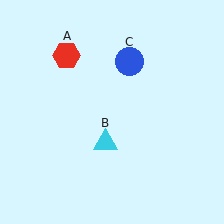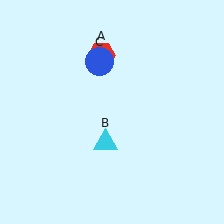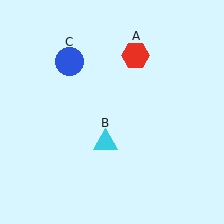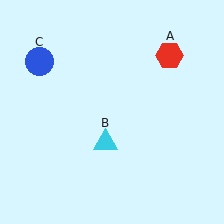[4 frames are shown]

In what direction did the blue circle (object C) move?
The blue circle (object C) moved left.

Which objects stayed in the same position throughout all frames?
Cyan triangle (object B) remained stationary.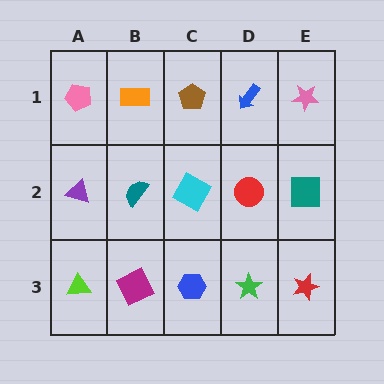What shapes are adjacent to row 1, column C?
A cyan square (row 2, column C), an orange rectangle (row 1, column B), a blue arrow (row 1, column D).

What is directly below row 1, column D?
A red circle.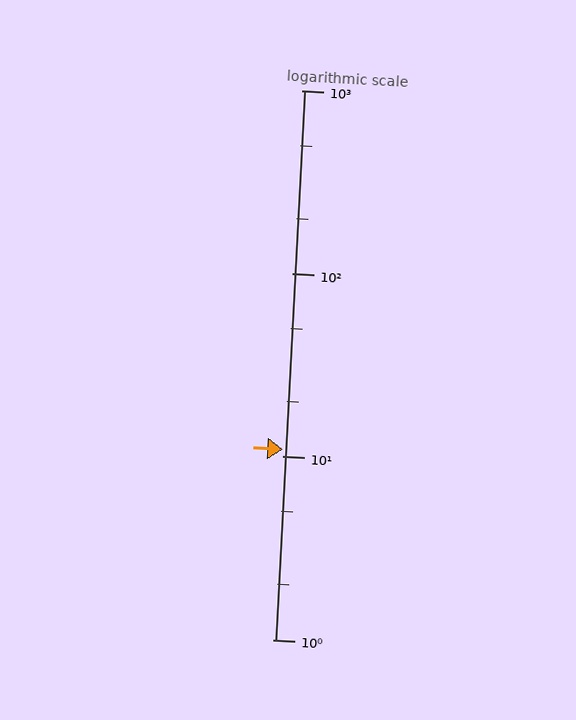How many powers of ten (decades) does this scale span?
The scale spans 3 decades, from 1 to 1000.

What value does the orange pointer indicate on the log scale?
The pointer indicates approximately 11.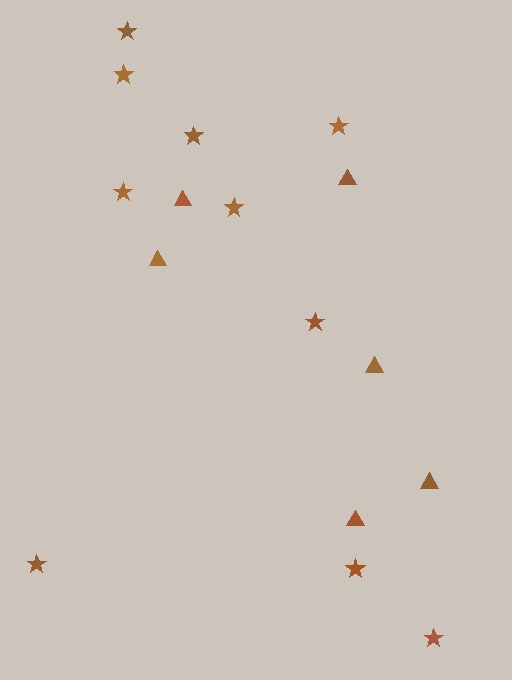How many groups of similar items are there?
There are 2 groups: one group of triangles (6) and one group of stars (10).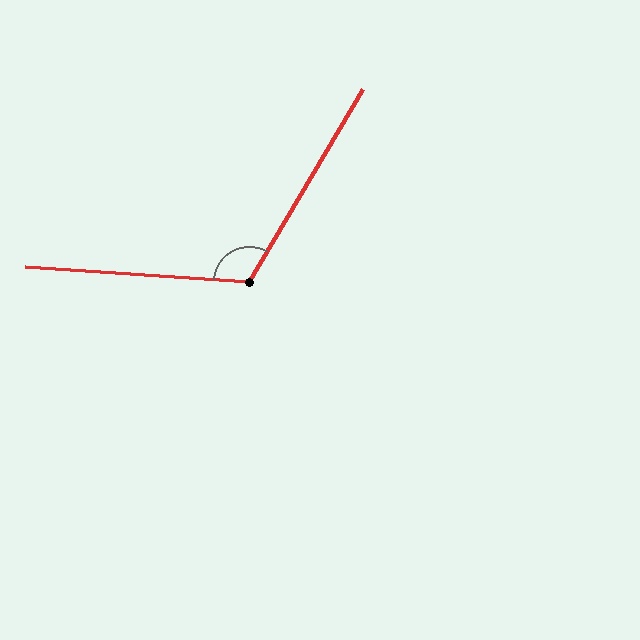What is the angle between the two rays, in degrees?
Approximately 117 degrees.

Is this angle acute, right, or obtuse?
It is obtuse.